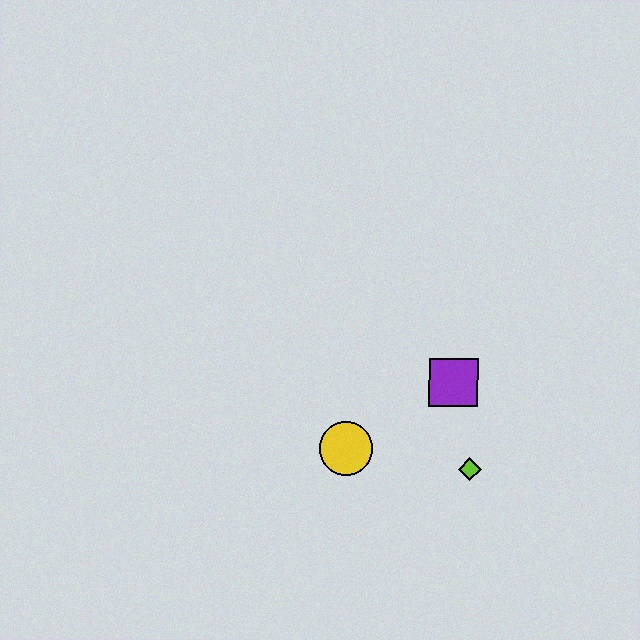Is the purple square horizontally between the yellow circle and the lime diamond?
Yes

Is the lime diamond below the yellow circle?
Yes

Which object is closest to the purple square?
The lime diamond is closest to the purple square.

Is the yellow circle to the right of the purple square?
No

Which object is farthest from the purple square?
The yellow circle is farthest from the purple square.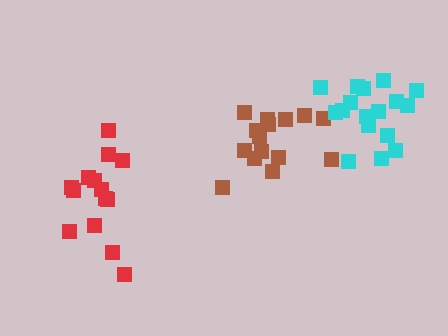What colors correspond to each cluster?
The clusters are colored: red, brown, cyan.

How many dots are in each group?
Group 1: 14 dots, Group 2: 15 dots, Group 3: 17 dots (46 total).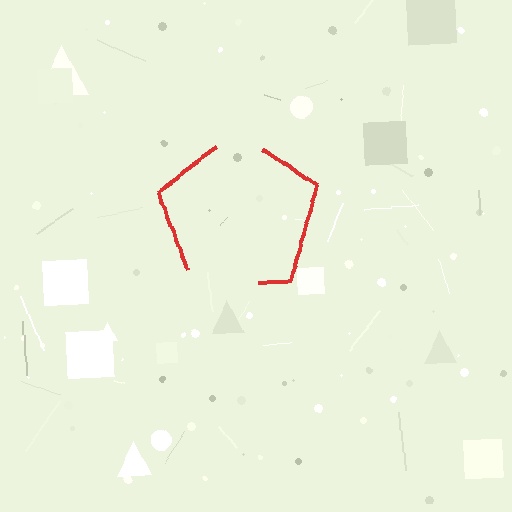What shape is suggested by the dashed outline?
The dashed outline suggests a pentagon.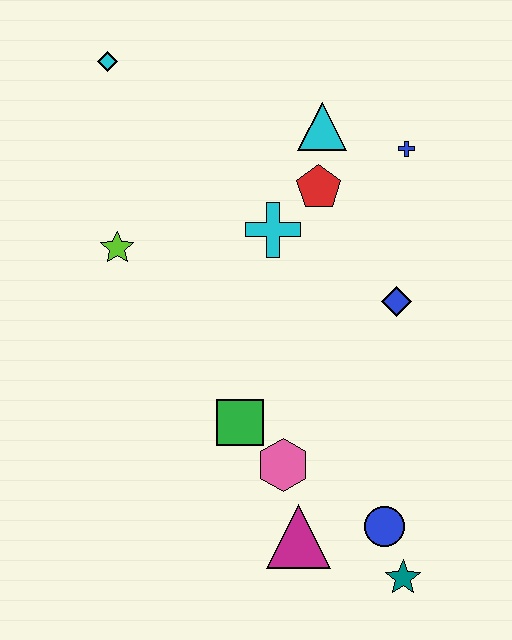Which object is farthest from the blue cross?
The teal star is farthest from the blue cross.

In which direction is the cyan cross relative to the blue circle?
The cyan cross is above the blue circle.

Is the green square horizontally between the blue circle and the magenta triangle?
No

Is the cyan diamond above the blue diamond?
Yes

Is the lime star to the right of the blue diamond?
No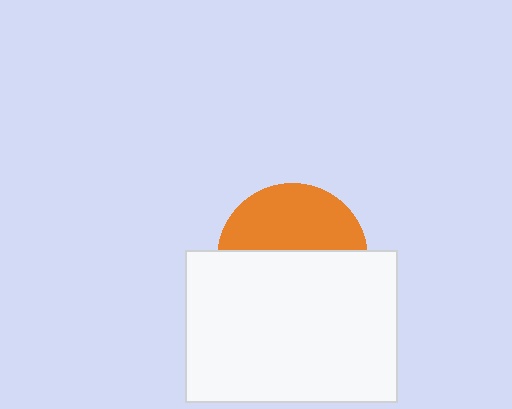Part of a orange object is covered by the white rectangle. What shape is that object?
It is a circle.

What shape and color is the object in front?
The object in front is a white rectangle.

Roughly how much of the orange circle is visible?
A small part of it is visible (roughly 42%).